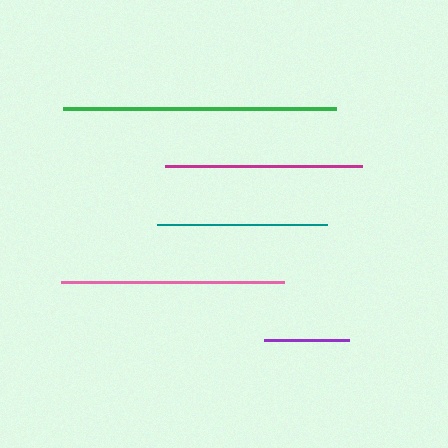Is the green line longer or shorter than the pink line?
The green line is longer than the pink line.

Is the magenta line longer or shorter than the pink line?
The pink line is longer than the magenta line.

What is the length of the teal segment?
The teal segment is approximately 170 pixels long.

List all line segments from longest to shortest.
From longest to shortest: green, pink, magenta, teal, purple.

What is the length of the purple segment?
The purple segment is approximately 84 pixels long.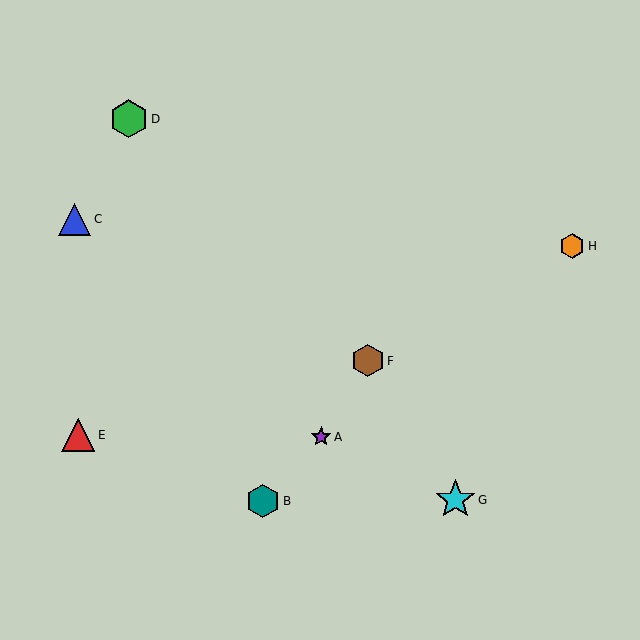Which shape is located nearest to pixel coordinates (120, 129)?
The green hexagon (labeled D) at (129, 119) is nearest to that location.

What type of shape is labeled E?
Shape E is a red triangle.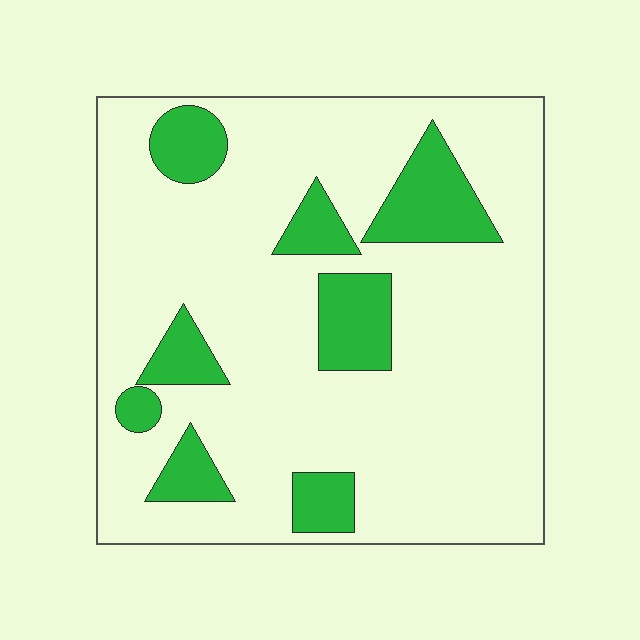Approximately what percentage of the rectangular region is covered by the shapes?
Approximately 20%.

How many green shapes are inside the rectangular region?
8.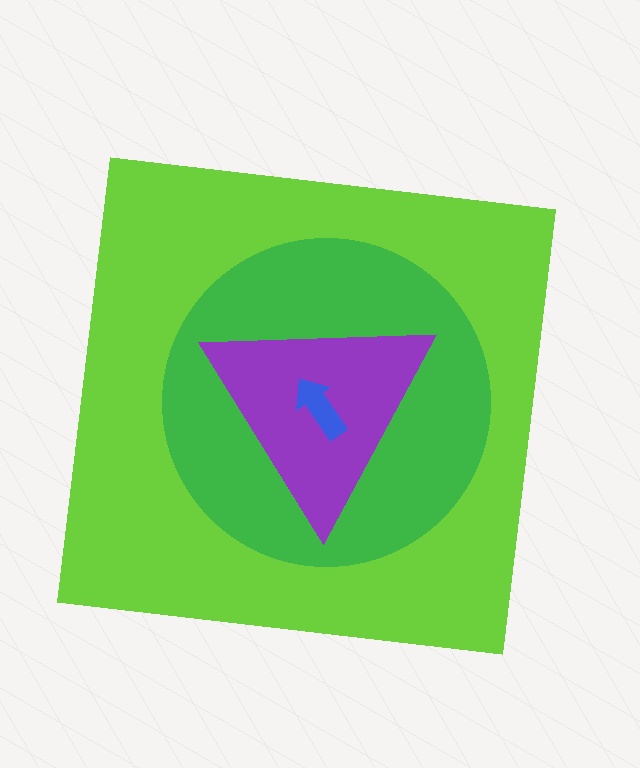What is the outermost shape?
The lime square.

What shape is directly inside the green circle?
The purple triangle.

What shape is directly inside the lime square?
The green circle.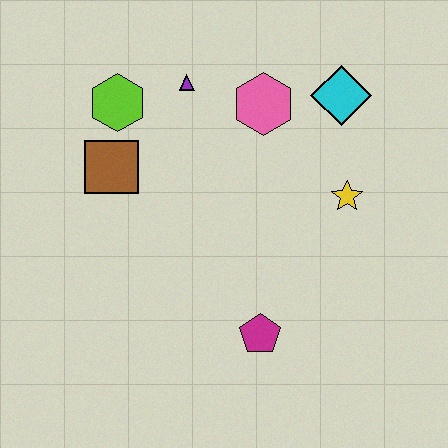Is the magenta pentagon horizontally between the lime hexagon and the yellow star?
Yes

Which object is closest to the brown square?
The lime hexagon is closest to the brown square.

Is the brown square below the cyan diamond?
Yes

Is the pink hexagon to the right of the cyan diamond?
No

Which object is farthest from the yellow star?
The lime hexagon is farthest from the yellow star.